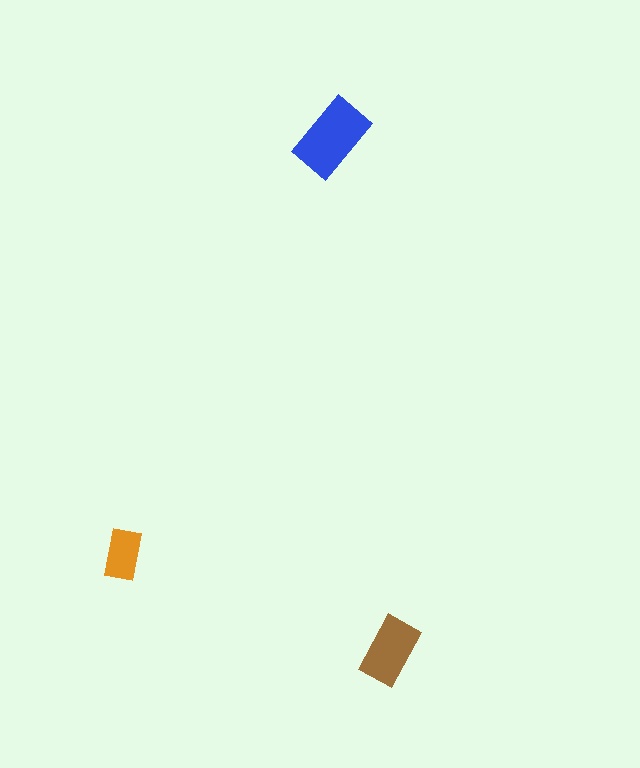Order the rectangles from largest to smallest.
the blue one, the brown one, the orange one.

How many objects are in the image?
There are 3 objects in the image.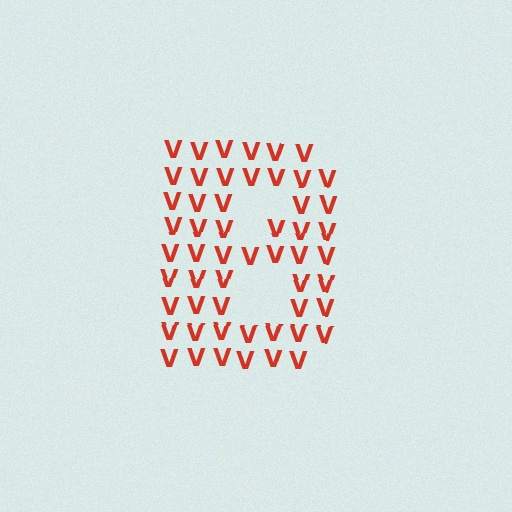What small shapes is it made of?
It is made of small letter V's.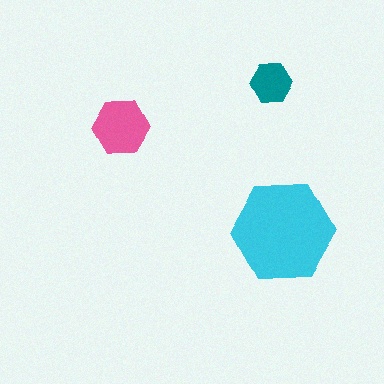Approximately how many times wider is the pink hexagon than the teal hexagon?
About 1.5 times wider.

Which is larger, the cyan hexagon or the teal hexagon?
The cyan one.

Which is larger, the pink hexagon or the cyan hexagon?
The cyan one.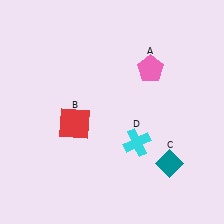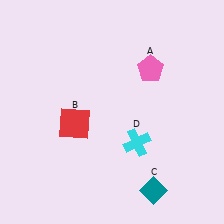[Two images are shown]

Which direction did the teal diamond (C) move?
The teal diamond (C) moved down.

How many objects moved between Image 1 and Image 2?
1 object moved between the two images.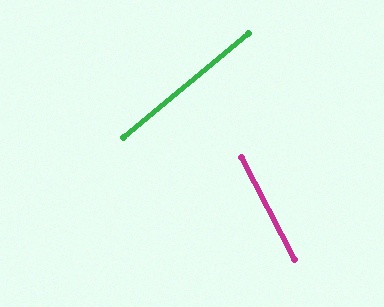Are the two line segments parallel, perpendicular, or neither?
Neither parallel nor perpendicular — they differ by about 77°.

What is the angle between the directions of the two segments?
Approximately 77 degrees.